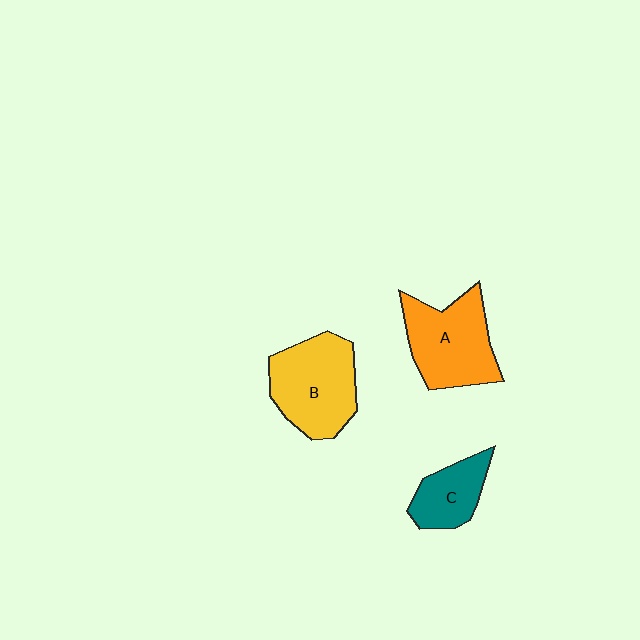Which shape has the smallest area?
Shape C (teal).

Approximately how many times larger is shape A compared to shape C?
Approximately 1.7 times.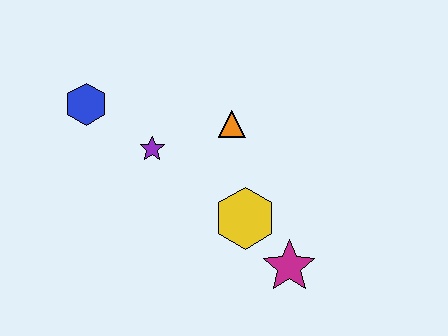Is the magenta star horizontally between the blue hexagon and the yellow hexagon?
No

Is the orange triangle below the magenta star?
No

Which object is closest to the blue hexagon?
The purple star is closest to the blue hexagon.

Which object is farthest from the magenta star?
The blue hexagon is farthest from the magenta star.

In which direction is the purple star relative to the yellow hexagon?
The purple star is to the left of the yellow hexagon.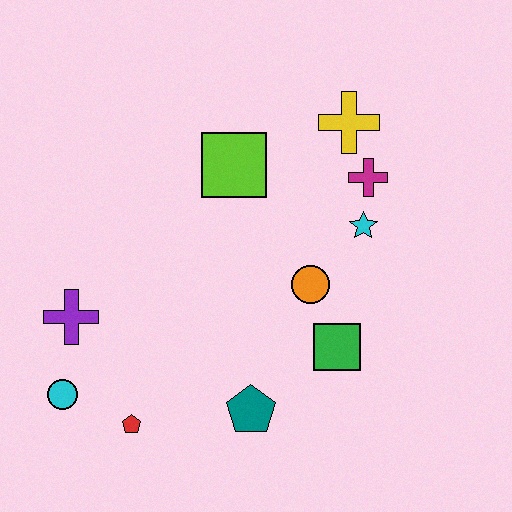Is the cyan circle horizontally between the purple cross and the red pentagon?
No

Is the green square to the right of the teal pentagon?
Yes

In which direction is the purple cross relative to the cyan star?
The purple cross is to the left of the cyan star.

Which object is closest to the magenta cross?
The cyan star is closest to the magenta cross.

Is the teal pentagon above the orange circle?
No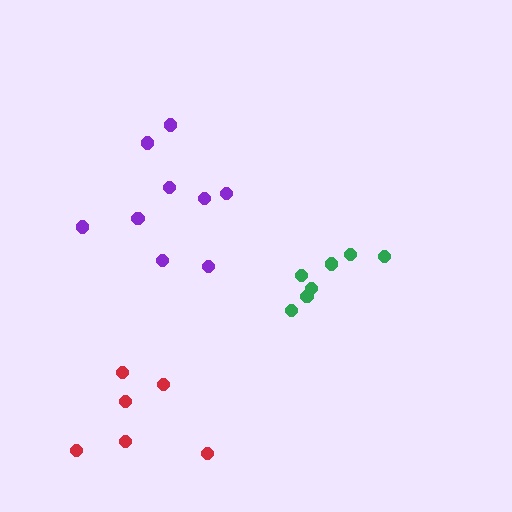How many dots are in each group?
Group 1: 9 dots, Group 2: 7 dots, Group 3: 6 dots (22 total).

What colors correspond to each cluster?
The clusters are colored: purple, green, red.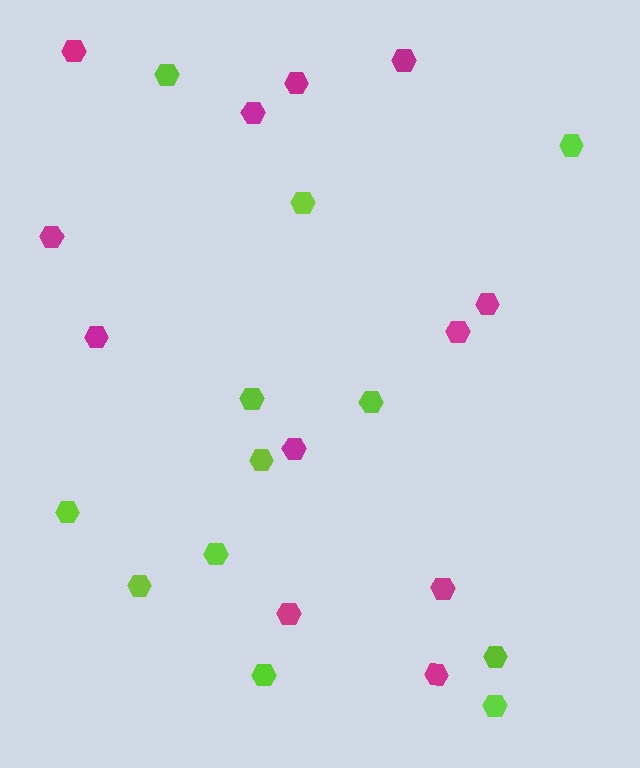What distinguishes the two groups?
There are 2 groups: one group of magenta hexagons (12) and one group of lime hexagons (12).